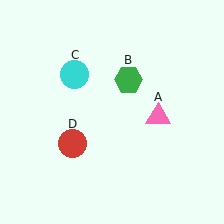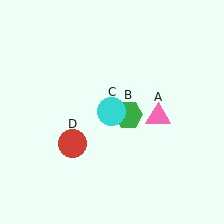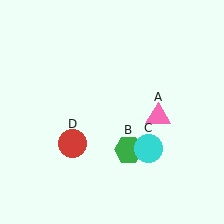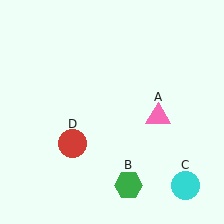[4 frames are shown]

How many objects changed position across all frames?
2 objects changed position: green hexagon (object B), cyan circle (object C).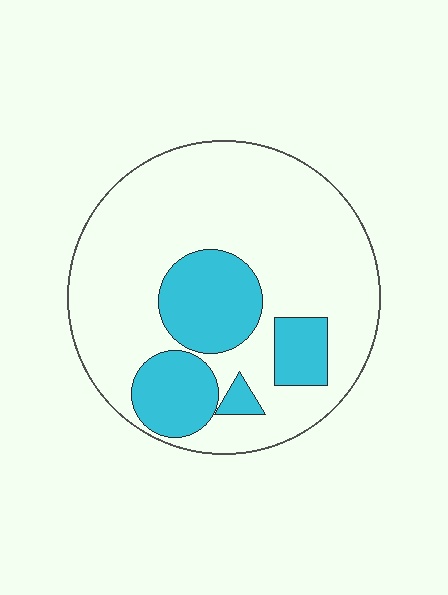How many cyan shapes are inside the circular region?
4.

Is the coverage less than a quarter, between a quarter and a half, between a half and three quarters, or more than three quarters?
Between a quarter and a half.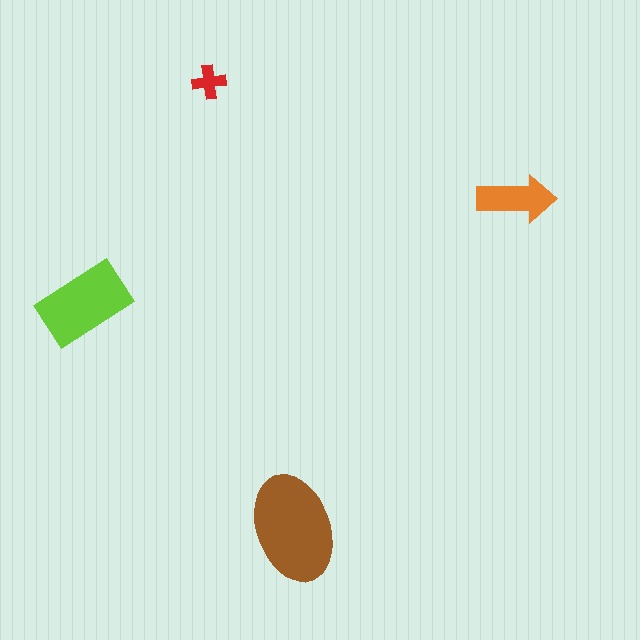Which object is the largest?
The brown ellipse.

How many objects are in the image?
There are 4 objects in the image.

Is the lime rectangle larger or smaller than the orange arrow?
Larger.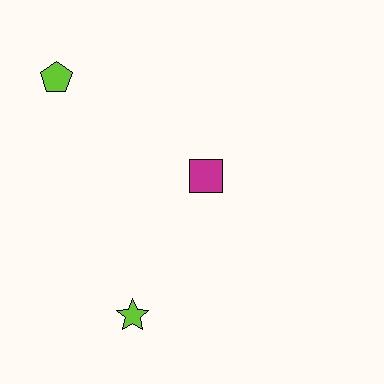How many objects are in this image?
There are 3 objects.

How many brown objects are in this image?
There are no brown objects.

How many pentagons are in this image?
There is 1 pentagon.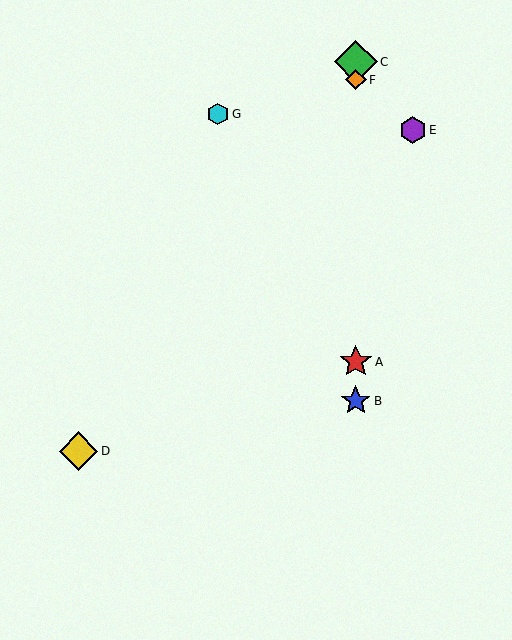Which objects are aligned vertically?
Objects A, B, C, F are aligned vertically.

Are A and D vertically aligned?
No, A is at x≈356 and D is at x≈78.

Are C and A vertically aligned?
Yes, both are at x≈356.